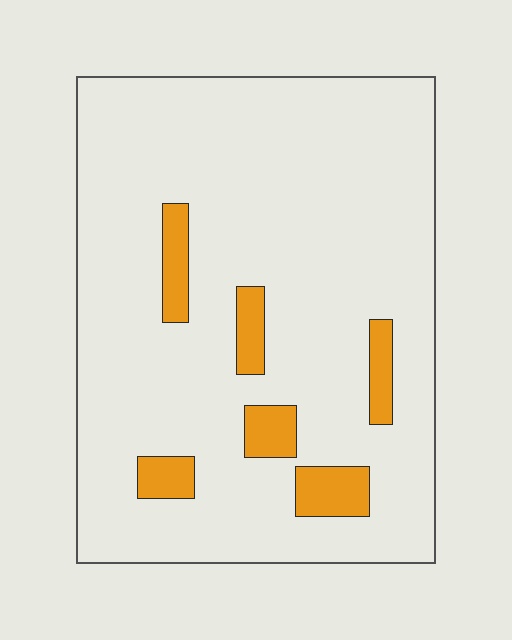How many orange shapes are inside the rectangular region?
6.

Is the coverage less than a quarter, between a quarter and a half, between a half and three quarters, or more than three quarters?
Less than a quarter.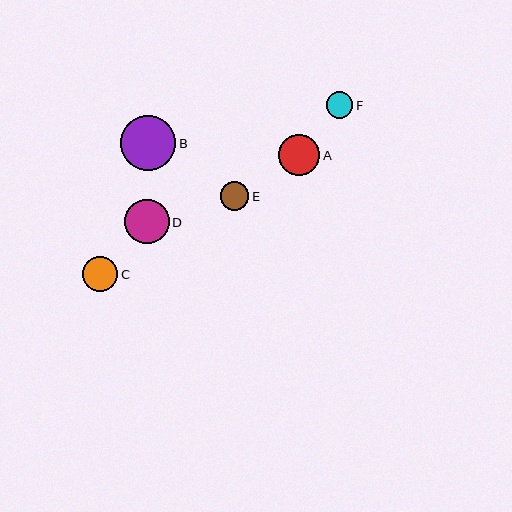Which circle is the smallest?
Circle F is the smallest with a size of approximately 26 pixels.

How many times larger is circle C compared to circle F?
Circle C is approximately 1.3 times the size of circle F.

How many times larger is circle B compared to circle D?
Circle B is approximately 1.3 times the size of circle D.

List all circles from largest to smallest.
From largest to smallest: B, D, A, C, E, F.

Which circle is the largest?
Circle B is the largest with a size of approximately 56 pixels.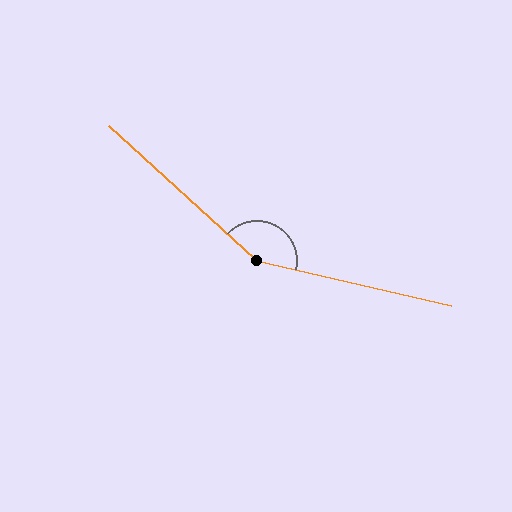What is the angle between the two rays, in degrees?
Approximately 151 degrees.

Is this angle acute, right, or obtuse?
It is obtuse.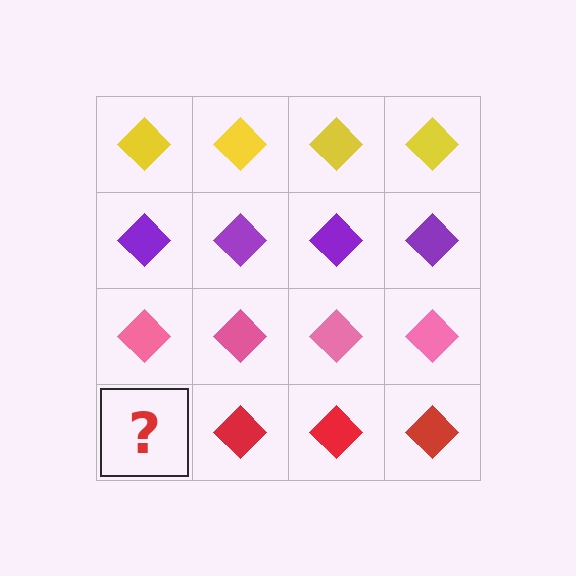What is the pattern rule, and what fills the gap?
The rule is that each row has a consistent color. The gap should be filled with a red diamond.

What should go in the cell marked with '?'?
The missing cell should contain a red diamond.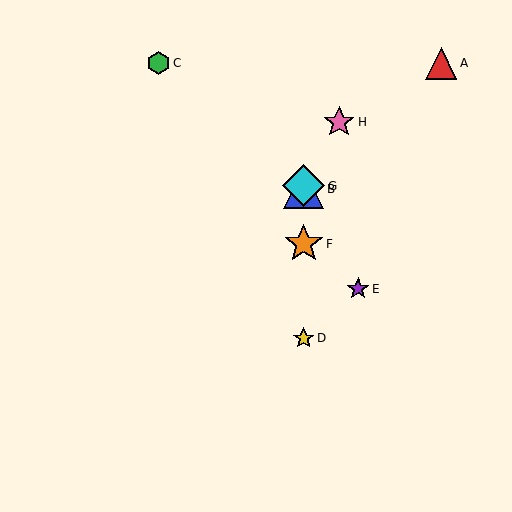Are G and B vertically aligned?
Yes, both are at x≈304.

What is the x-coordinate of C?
Object C is at x≈158.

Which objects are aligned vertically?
Objects B, D, F, G are aligned vertically.